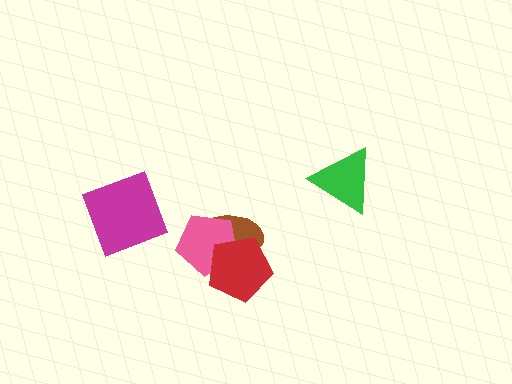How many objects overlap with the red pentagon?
2 objects overlap with the red pentagon.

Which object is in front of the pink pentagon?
The red pentagon is in front of the pink pentagon.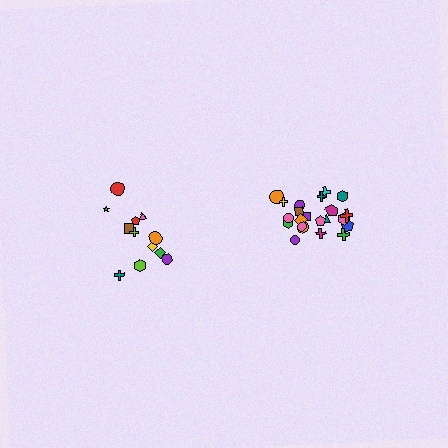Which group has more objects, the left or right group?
The right group.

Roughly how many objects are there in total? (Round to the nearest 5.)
Roughly 35 objects in total.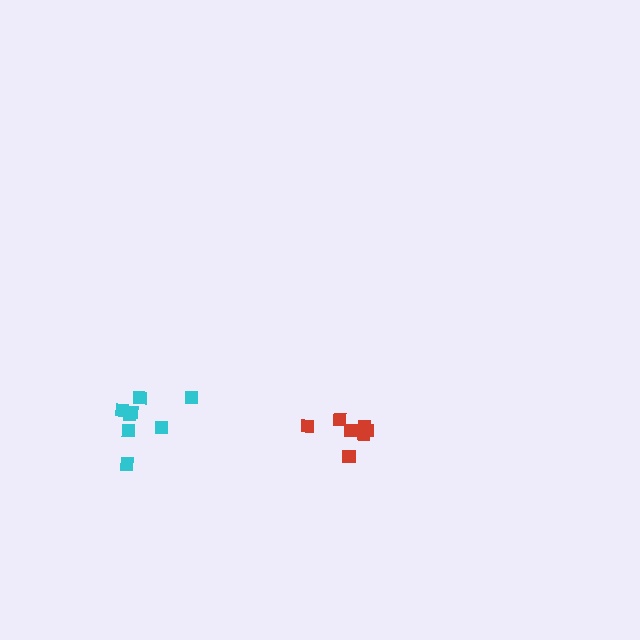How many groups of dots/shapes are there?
There are 2 groups.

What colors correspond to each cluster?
The clusters are colored: cyan, red.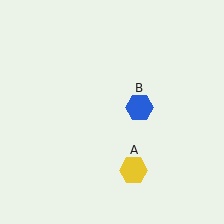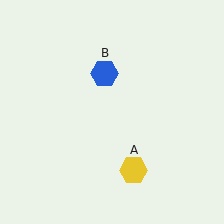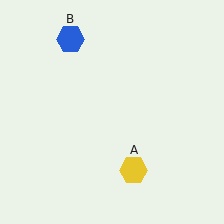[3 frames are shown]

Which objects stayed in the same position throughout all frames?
Yellow hexagon (object A) remained stationary.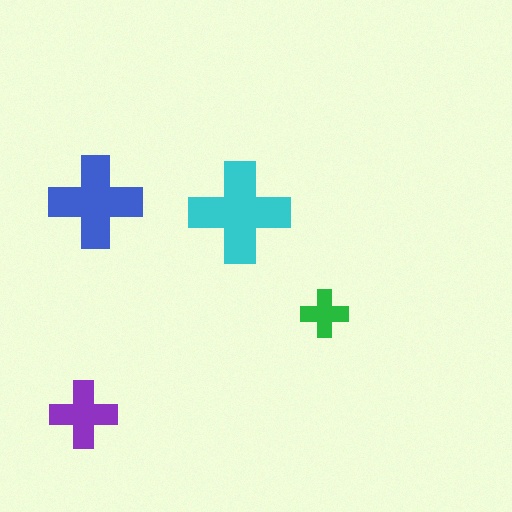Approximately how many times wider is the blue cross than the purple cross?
About 1.5 times wider.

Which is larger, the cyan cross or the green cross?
The cyan one.